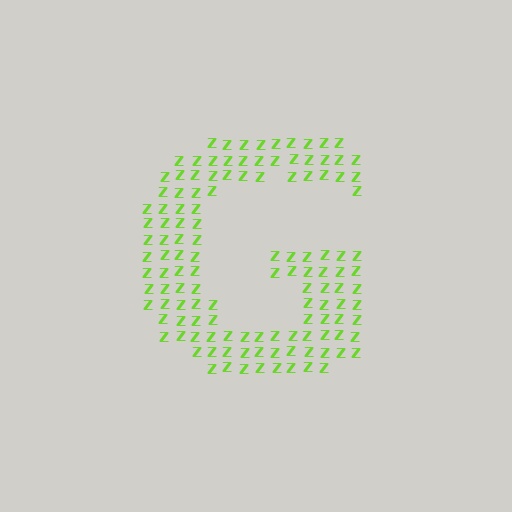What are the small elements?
The small elements are letter Z's.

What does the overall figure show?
The overall figure shows the letter G.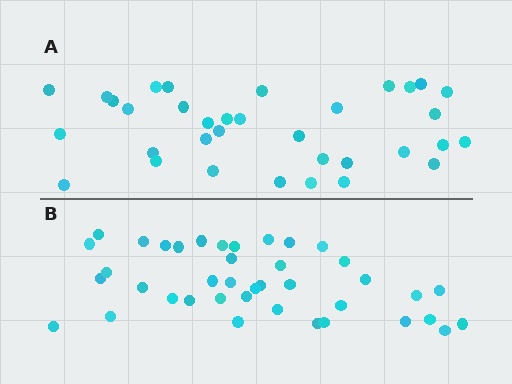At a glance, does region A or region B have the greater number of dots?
Region B (the bottom region) has more dots.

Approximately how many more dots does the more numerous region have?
Region B has about 6 more dots than region A.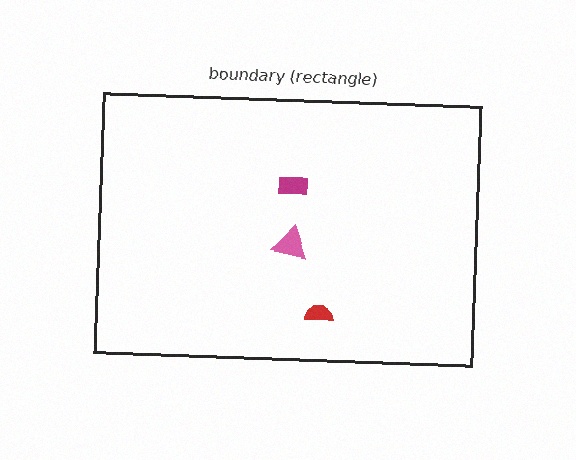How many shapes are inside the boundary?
3 inside, 0 outside.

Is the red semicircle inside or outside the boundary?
Inside.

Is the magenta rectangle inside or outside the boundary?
Inside.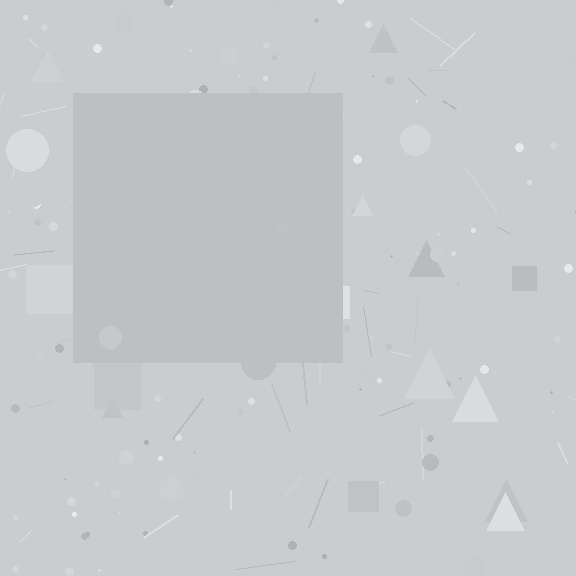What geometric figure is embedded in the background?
A square is embedded in the background.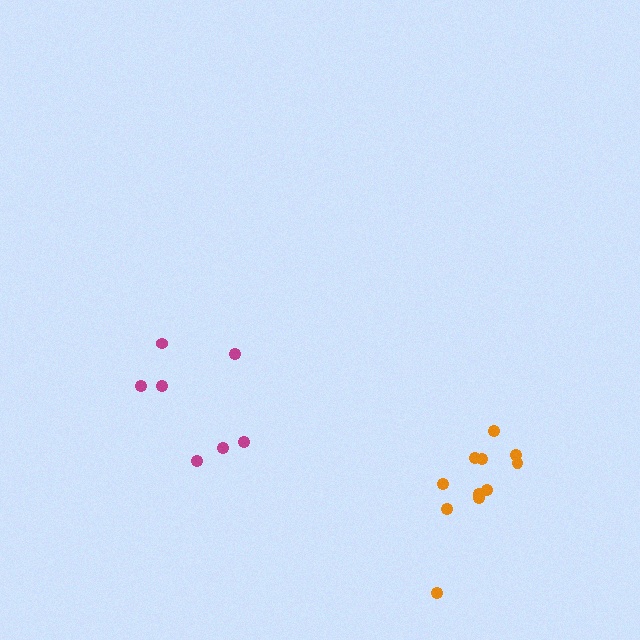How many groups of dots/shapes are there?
There are 2 groups.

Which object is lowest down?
The orange cluster is bottommost.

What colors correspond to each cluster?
The clusters are colored: magenta, orange.